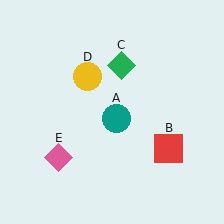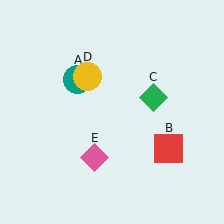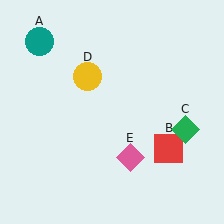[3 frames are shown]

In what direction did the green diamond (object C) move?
The green diamond (object C) moved down and to the right.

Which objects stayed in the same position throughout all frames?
Red square (object B) and yellow circle (object D) remained stationary.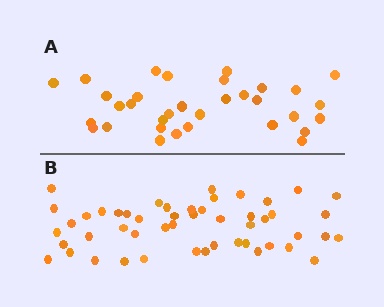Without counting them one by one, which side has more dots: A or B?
Region B (the bottom region) has more dots.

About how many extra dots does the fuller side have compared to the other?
Region B has approximately 15 more dots than region A.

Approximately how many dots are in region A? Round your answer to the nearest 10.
About 30 dots. (The exact count is 33, which rounds to 30.)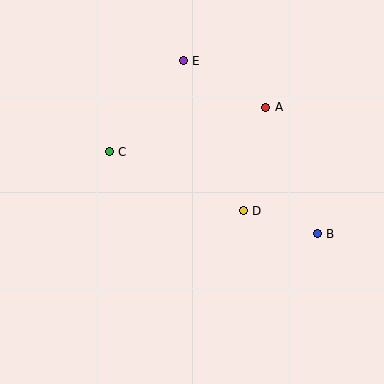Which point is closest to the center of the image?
Point D at (243, 211) is closest to the center.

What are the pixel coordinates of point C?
Point C is at (109, 152).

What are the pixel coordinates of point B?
Point B is at (317, 234).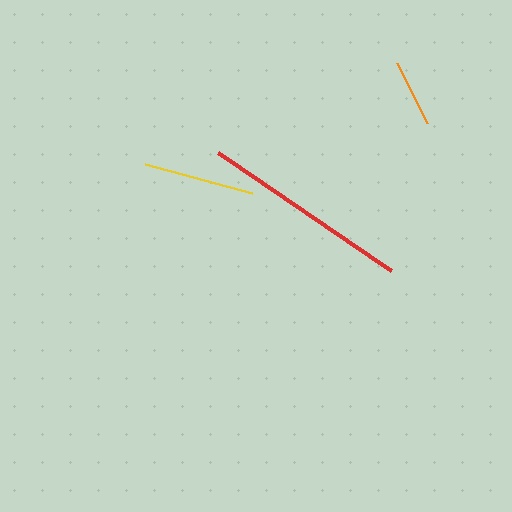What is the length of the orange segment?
The orange segment is approximately 67 pixels long.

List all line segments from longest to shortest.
From longest to shortest: red, yellow, orange.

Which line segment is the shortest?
The orange line is the shortest at approximately 67 pixels.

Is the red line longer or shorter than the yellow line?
The red line is longer than the yellow line.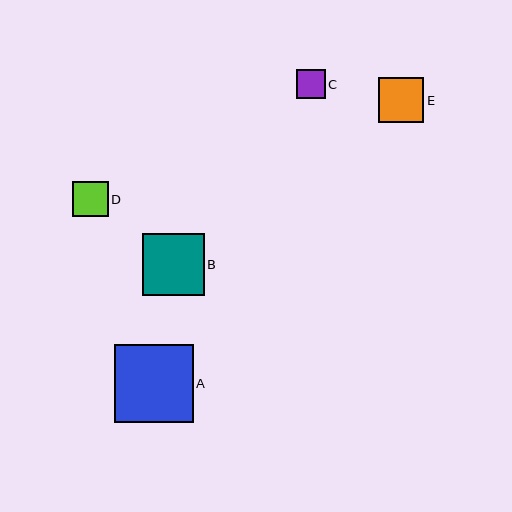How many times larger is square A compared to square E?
Square A is approximately 1.7 times the size of square E.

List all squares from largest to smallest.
From largest to smallest: A, B, E, D, C.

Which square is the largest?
Square A is the largest with a size of approximately 78 pixels.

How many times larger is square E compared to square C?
Square E is approximately 1.6 times the size of square C.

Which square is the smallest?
Square C is the smallest with a size of approximately 29 pixels.